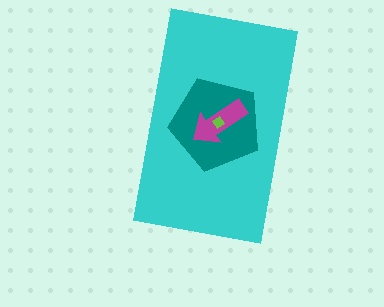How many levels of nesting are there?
4.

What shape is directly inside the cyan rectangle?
The teal pentagon.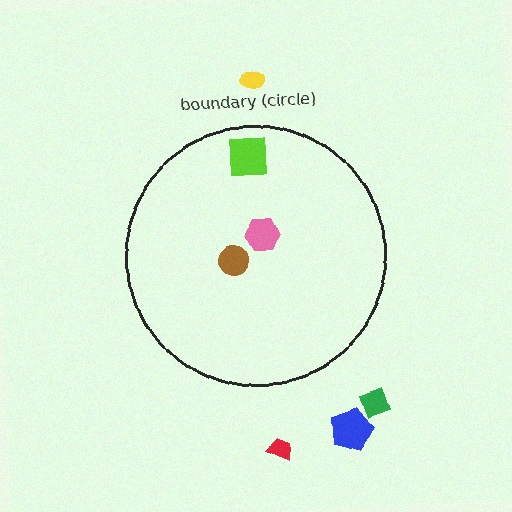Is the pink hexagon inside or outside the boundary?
Inside.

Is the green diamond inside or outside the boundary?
Outside.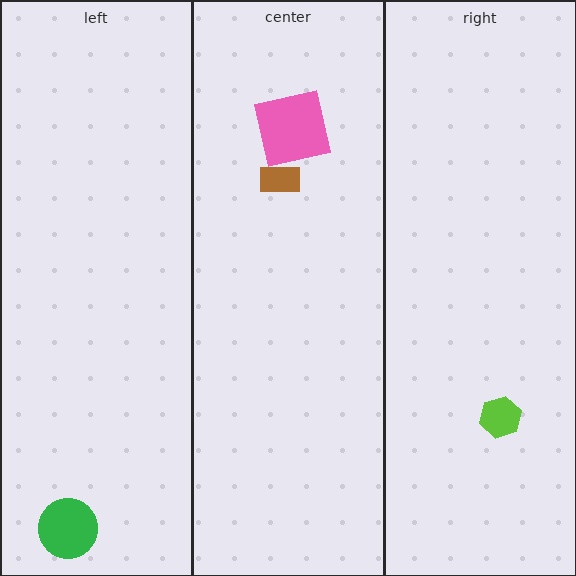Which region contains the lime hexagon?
The right region.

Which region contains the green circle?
The left region.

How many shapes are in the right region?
1.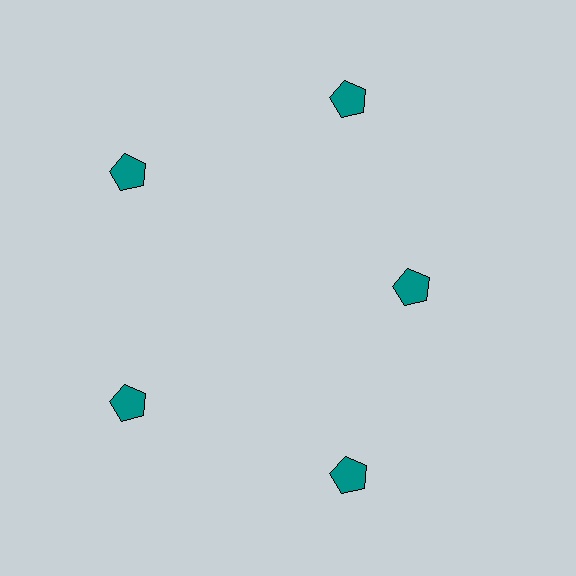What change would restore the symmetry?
The symmetry would be restored by moving it outward, back onto the ring so that all 5 pentagons sit at equal angles and equal distance from the center.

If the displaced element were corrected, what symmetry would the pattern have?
It would have 5-fold rotational symmetry — the pattern would map onto itself every 72 degrees.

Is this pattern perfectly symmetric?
No. The 5 teal pentagons are arranged in a ring, but one element near the 3 o'clock position is pulled inward toward the center, breaking the 5-fold rotational symmetry.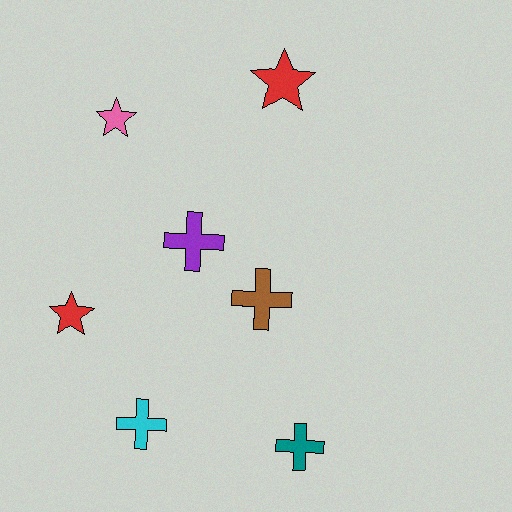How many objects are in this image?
There are 7 objects.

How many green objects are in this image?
There are no green objects.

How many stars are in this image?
There are 3 stars.